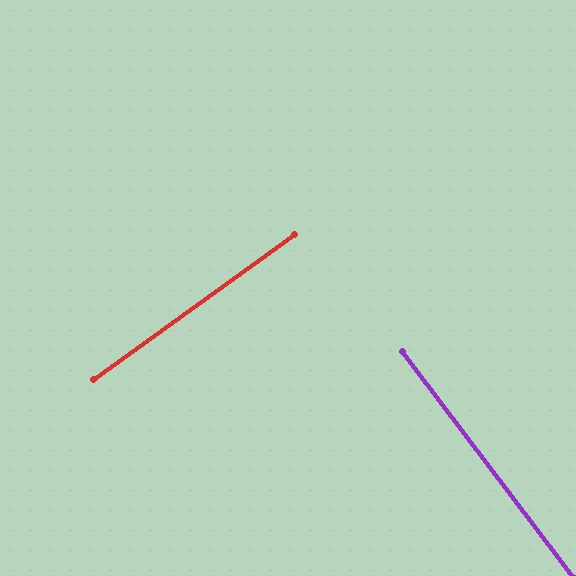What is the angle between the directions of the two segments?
Approximately 89 degrees.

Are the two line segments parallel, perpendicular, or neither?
Perpendicular — they meet at approximately 89°.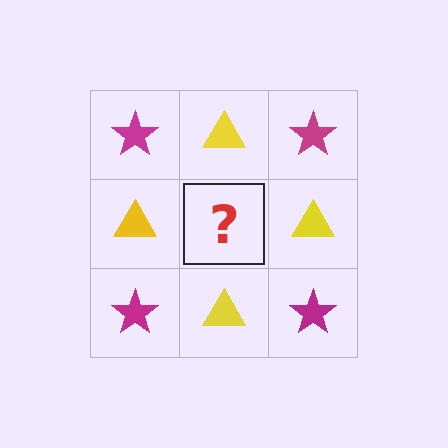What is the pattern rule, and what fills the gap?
The rule is that it alternates magenta star and yellow triangle in a checkerboard pattern. The gap should be filled with a magenta star.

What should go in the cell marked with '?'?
The missing cell should contain a magenta star.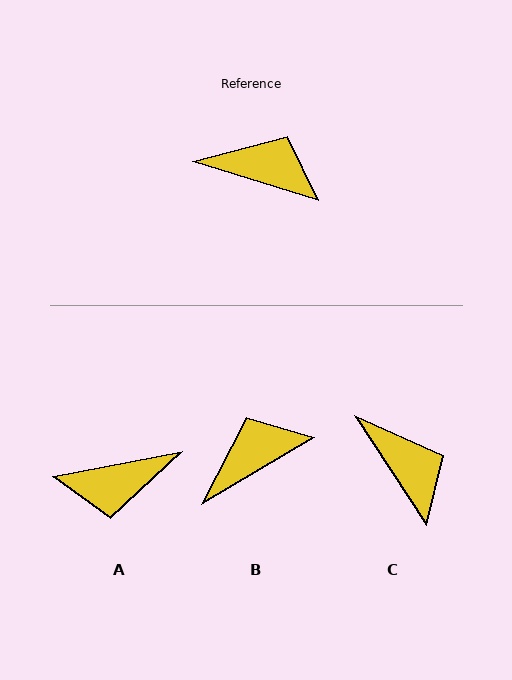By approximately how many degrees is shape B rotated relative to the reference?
Approximately 48 degrees counter-clockwise.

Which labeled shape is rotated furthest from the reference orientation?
A, about 152 degrees away.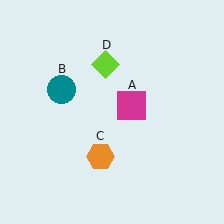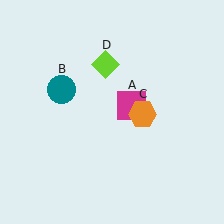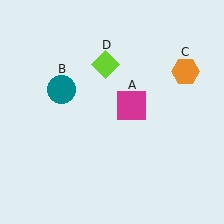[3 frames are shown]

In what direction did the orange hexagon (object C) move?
The orange hexagon (object C) moved up and to the right.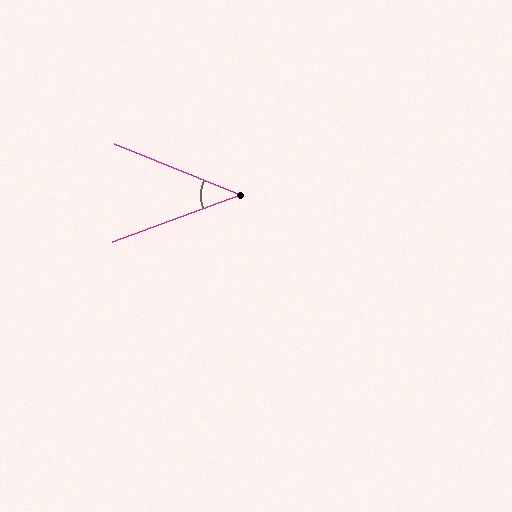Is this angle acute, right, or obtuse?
It is acute.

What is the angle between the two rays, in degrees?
Approximately 42 degrees.